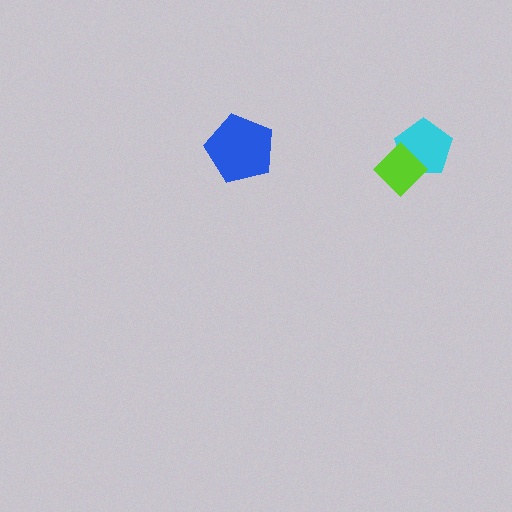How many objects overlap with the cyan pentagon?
1 object overlaps with the cyan pentagon.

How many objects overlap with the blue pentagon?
0 objects overlap with the blue pentagon.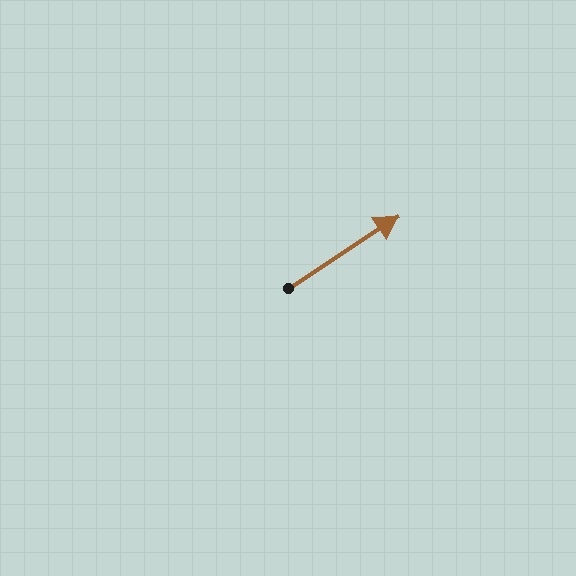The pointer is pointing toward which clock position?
Roughly 2 o'clock.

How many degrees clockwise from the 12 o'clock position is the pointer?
Approximately 57 degrees.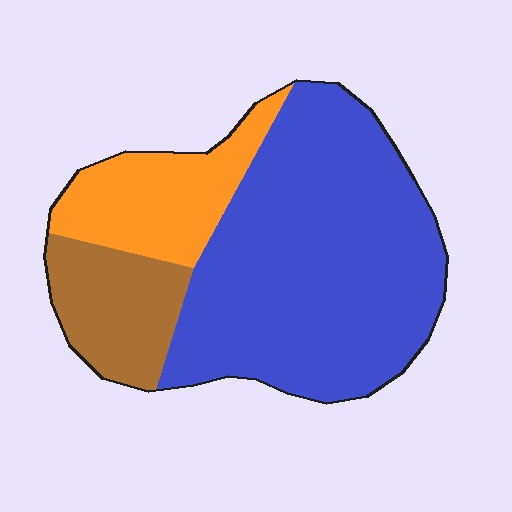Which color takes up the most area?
Blue, at roughly 65%.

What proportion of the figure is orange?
Orange covers around 20% of the figure.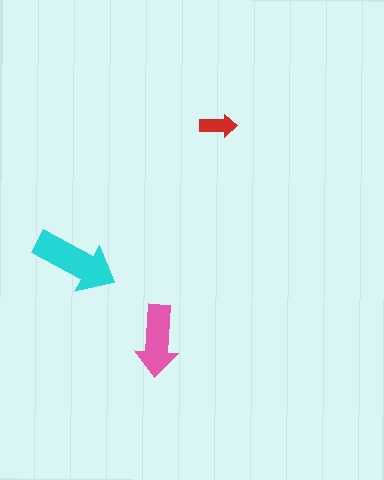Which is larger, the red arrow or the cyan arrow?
The cyan one.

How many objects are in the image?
There are 3 objects in the image.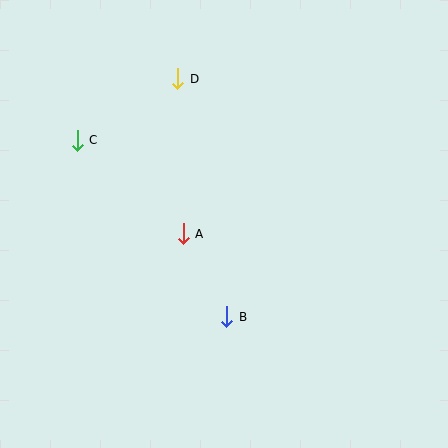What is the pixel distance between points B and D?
The distance between B and D is 243 pixels.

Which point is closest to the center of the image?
Point A at (183, 234) is closest to the center.